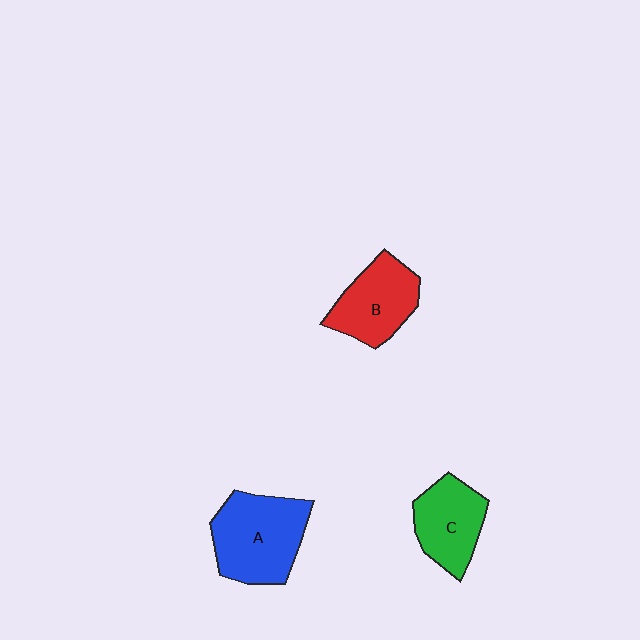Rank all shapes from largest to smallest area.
From largest to smallest: A (blue), B (red), C (green).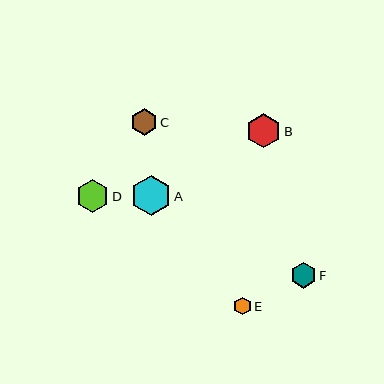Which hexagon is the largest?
Hexagon A is the largest with a size of approximately 40 pixels.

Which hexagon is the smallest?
Hexagon E is the smallest with a size of approximately 18 pixels.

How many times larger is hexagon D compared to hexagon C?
Hexagon D is approximately 1.2 times the size of hexagon C.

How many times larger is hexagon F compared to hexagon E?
Hexagon F is approximately 1.4 times the size of hexagon E.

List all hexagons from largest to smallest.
From largest to smallest: A, B, D, C, F, E.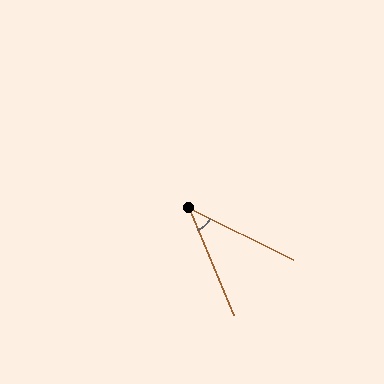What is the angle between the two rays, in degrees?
Approximately 41 degrees.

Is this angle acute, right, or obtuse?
It is acute.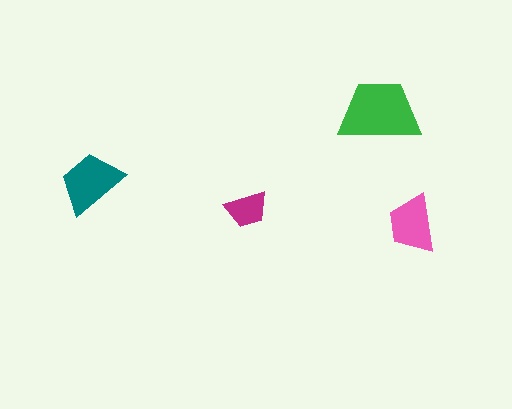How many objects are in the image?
There are 4 objects in the image.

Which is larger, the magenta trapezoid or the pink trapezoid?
The pink one.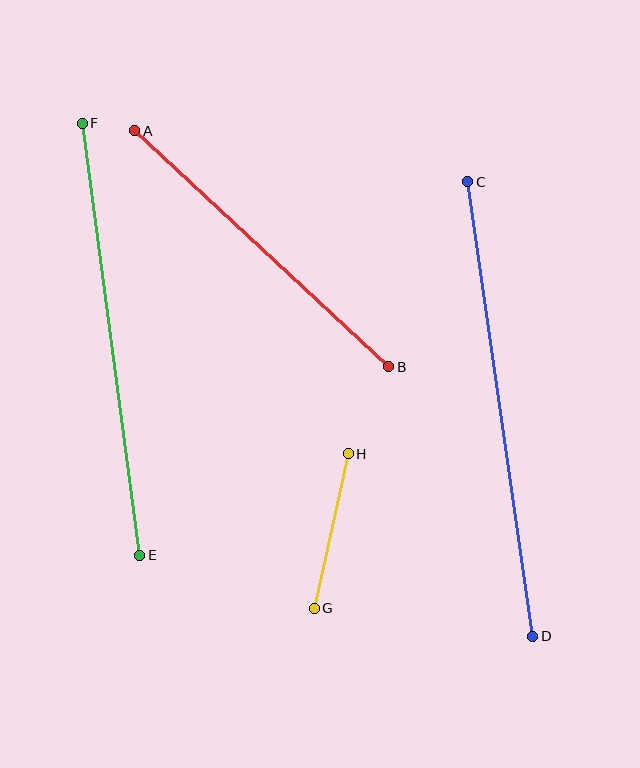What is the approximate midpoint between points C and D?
The midpoint is at approximately (500, 409) pixels.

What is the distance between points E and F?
The distance is approximately 436 pixels.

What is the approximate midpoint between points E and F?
The midpoint is at approximately (111, 339) pixels.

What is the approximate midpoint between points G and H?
The midpoint is at approximately (331, 531) pixels.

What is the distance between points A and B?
The distance is approximately 347 pixels.